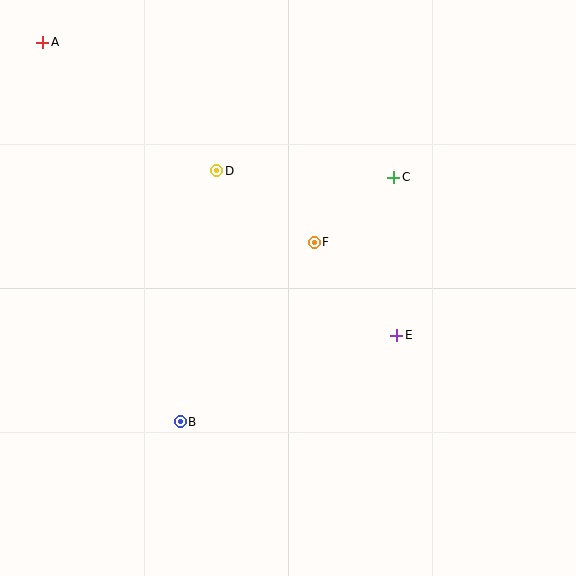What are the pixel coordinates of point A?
Point A is at (43, 42).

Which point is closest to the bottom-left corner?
Point B is closest to the bottom-left corner.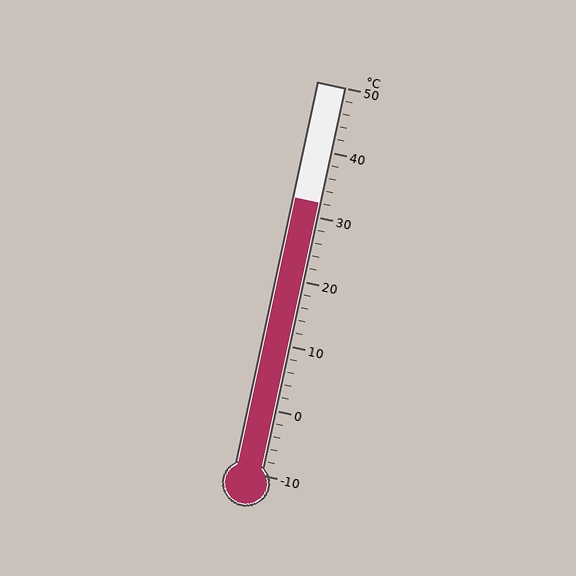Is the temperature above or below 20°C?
The temperature is above 20°C.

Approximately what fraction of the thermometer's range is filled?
The thermometer is filled to approximately 70% of its range.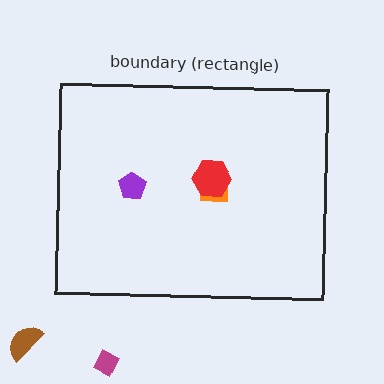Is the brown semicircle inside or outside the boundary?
Outside.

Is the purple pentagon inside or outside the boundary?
Inside.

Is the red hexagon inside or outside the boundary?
Inside.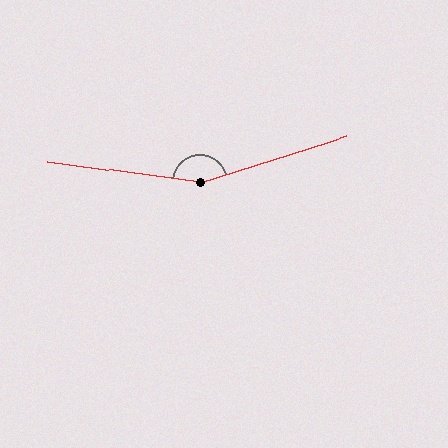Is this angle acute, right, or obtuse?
It is obtuse.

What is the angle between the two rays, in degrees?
Approximately 155 degrees.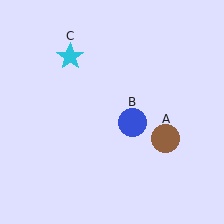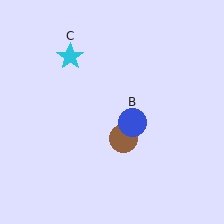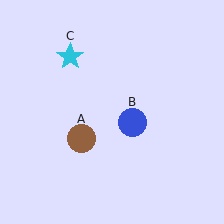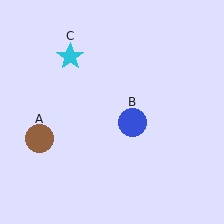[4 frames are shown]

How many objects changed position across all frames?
1 object changed position: brown circle (object A).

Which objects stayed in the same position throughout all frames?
Blue circle (object B) and cyan star (object C) remained stationary.